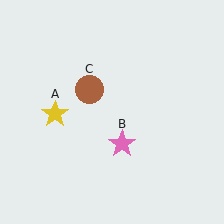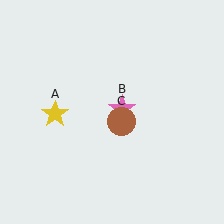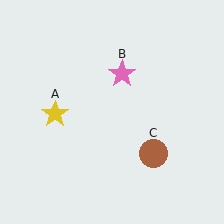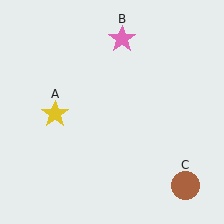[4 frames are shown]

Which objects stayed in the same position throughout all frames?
Yellow star (object A) remained stationary.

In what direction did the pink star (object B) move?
The pink star (object B) moved up.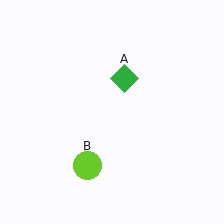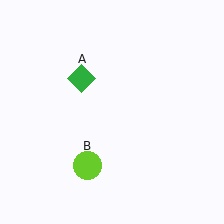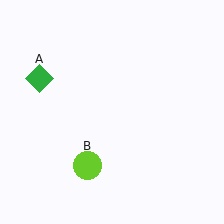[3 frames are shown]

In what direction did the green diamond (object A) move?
The green diamond (object A) moved left.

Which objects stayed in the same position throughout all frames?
Lime circle (object B) remained stationary.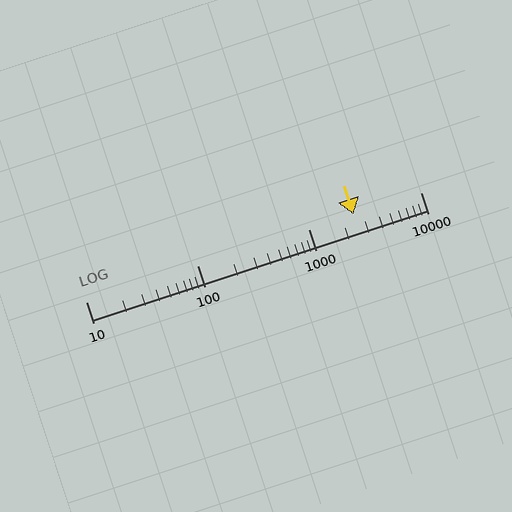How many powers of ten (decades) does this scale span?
The scale spans 3 decades, from 10 to 10000.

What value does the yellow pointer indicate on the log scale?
The pointer indicates approximately 2500.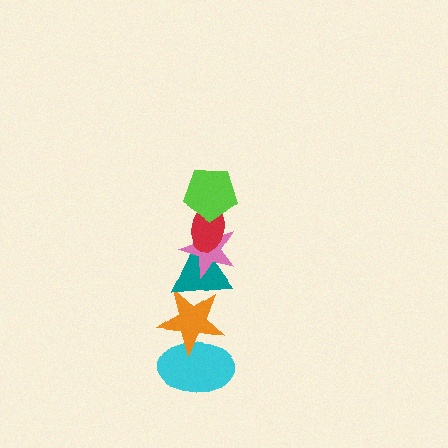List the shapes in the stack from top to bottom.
From top to bottom: the lime pentagon, the red ellipse, the pink star, the teal triangle, the orange star, the cyan ellipse.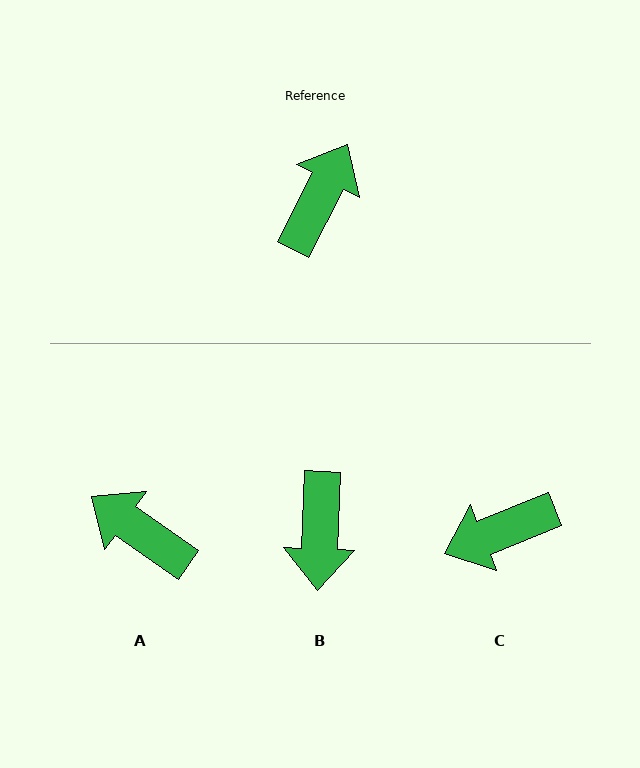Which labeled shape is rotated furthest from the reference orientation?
B, about 155 degrees away.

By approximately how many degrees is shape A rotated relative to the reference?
Approximately 82 degrees counter-clockwise.